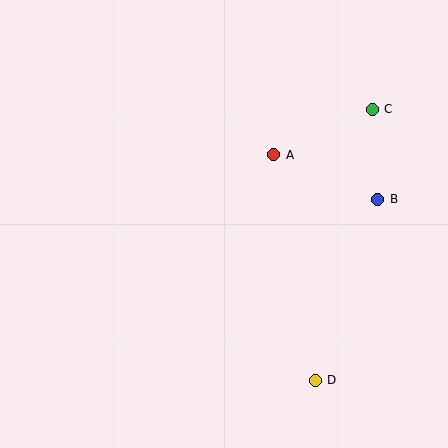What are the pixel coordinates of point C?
Point C is at (372, 109).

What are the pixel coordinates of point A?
Point A is at (274, 155).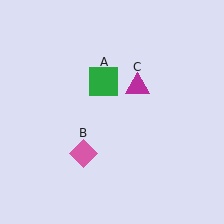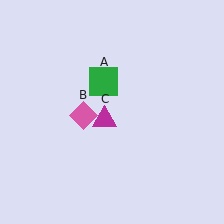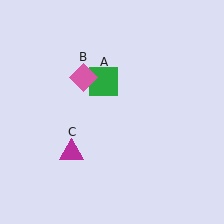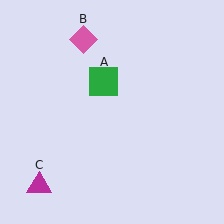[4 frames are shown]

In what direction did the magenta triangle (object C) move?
The magenta triangle (object C) moved down and to the left.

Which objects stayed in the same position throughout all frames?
Green square (object A) remained stationary.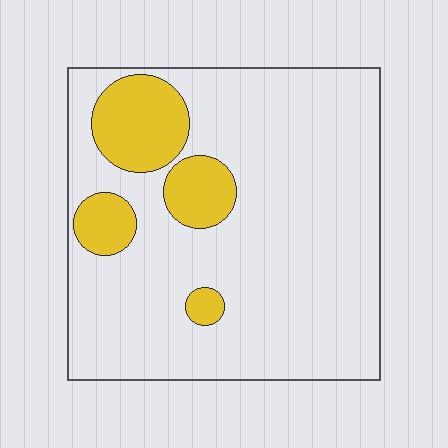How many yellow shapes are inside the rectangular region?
4.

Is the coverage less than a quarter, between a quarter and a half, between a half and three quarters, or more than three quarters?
Less than a quarter.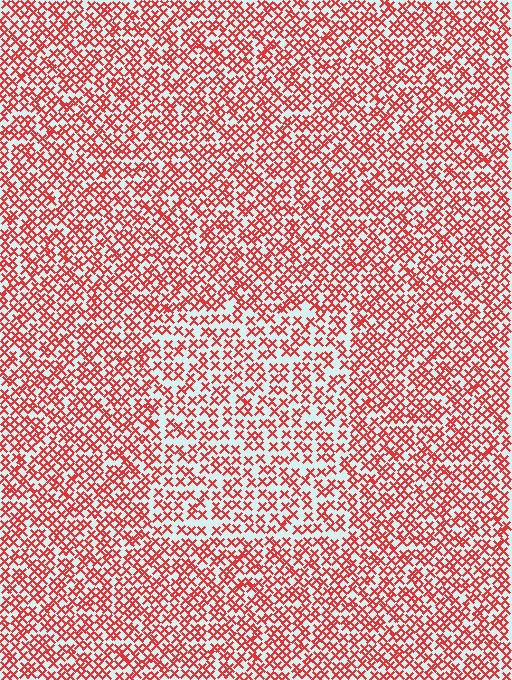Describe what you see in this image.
The image contains small red elements arranged at two different densities. A rectangle-shaped region is visible where the elements are less densely packed than the surrounding area.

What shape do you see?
I see a rectangle.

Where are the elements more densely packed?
The elements are more densely packed outside the rectangle boundary.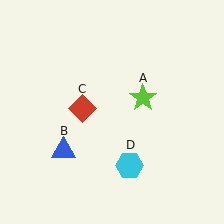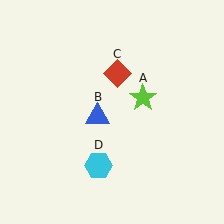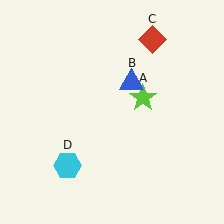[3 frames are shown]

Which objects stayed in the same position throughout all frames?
Lime star (object A) remained stationary.